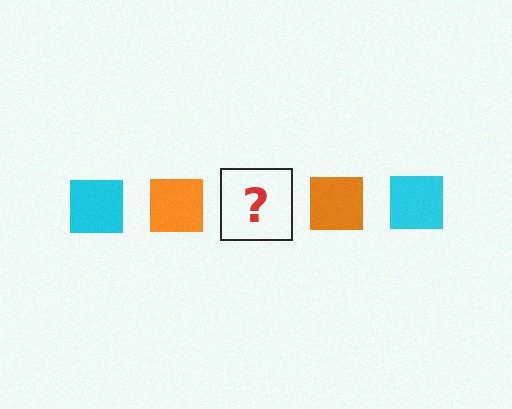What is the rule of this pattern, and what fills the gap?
The rule is that the pattern cycles through cyan, orange squares. The gap should be filled with a cyan square.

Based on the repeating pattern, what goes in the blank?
The blank should be a cyan square.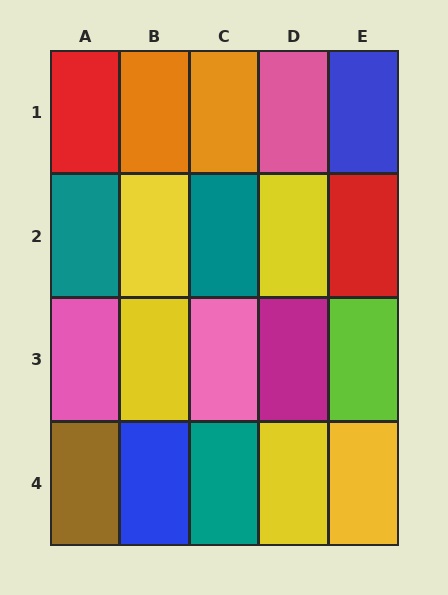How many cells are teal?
3 cells are teal.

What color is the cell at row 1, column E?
Blue.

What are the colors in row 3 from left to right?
Pink, yellow, pink, magenta, lime.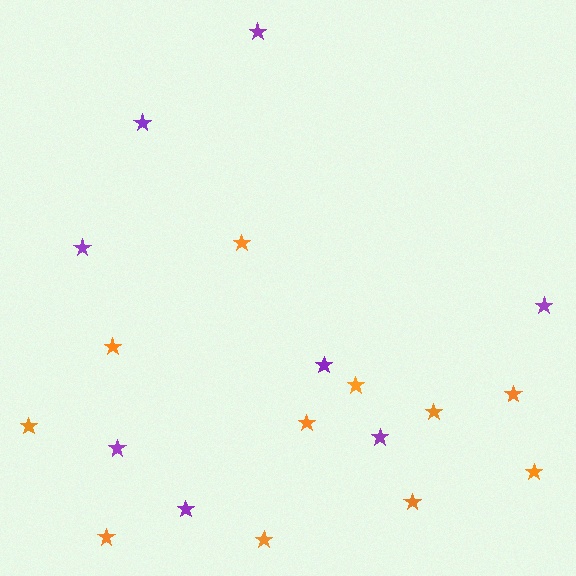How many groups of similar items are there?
There are 2 groups: one group of purple stars (8) and one group of orange stars (11).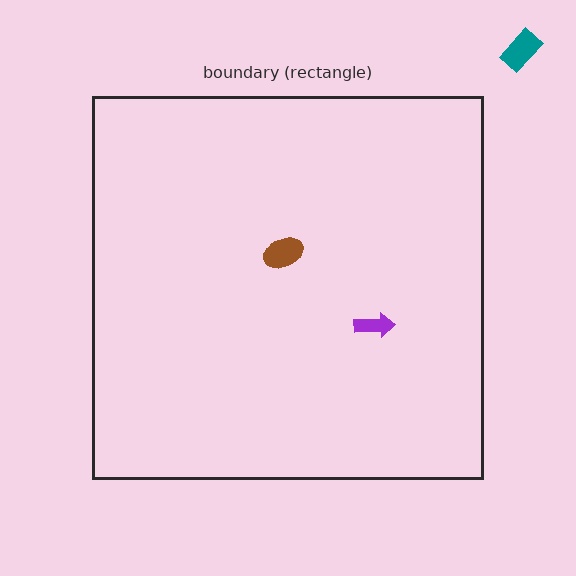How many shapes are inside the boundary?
2 inside, 1 outside.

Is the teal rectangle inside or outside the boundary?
Outside.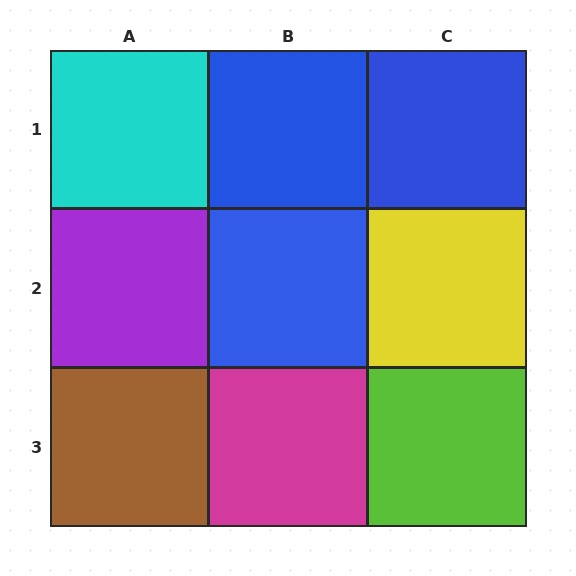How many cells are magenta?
1 cell is magenta.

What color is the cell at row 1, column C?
Blue.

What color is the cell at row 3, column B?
Magenta.